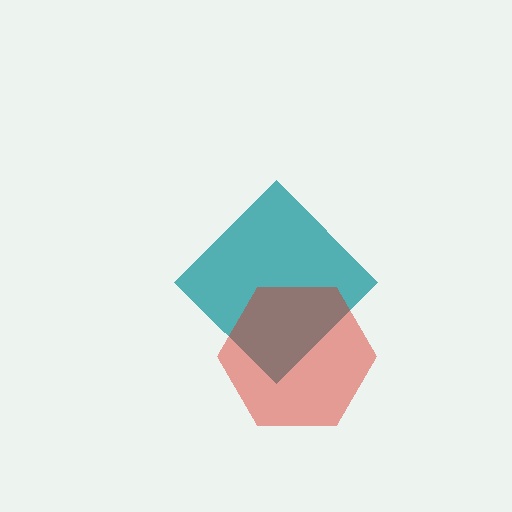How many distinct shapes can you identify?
There are 2 distinct shapes: a teal diamond, a red hexagon.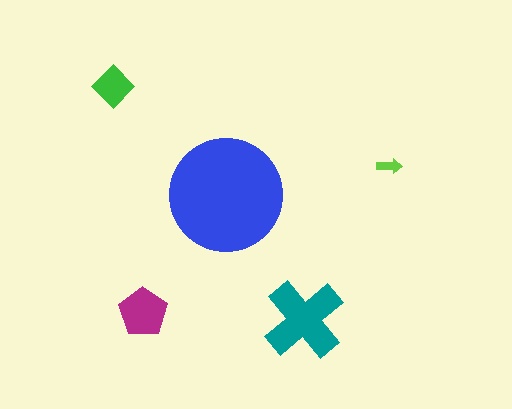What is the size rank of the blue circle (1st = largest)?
1st.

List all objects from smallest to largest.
The lime arrow, the green diamond, the magenta pentagon, the teal cross, the blue circle.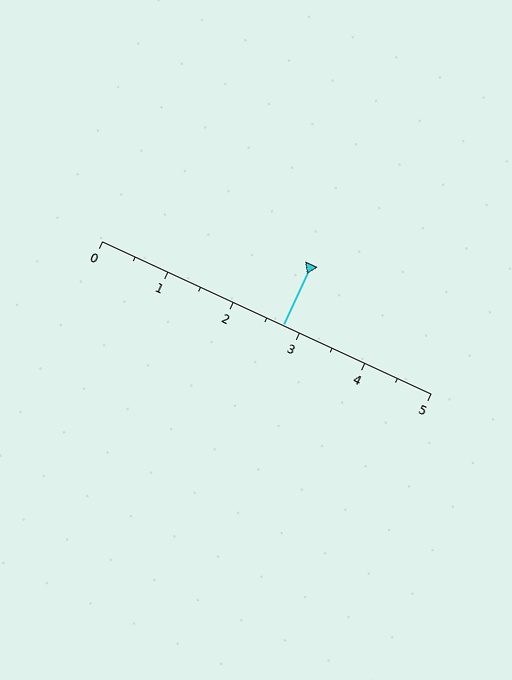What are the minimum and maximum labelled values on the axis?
The axis runs from 0 to 5.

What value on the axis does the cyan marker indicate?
The marker indicates approximately 2.8.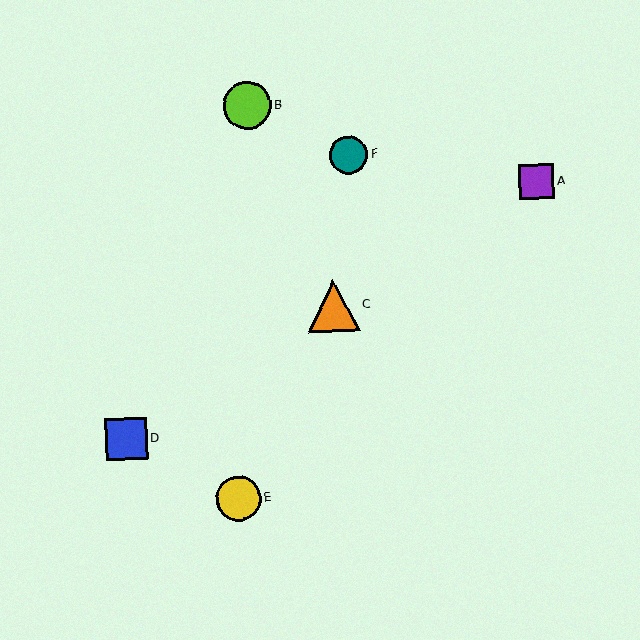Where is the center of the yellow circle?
The center of the yellow circle is at (238, 498).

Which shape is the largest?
The orange triangle (labeled C) is the largest.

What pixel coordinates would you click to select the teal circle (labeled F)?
Click at (349, 155) to select the teal circle F.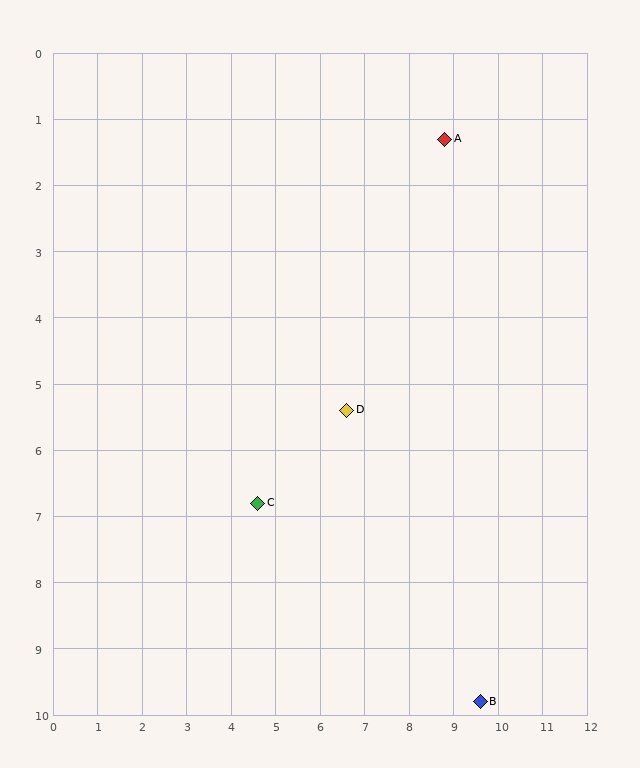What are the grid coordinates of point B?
Point B is at approximately (9.6, 9.8).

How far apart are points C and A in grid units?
Points C and A are about 6.9 grid units apart.